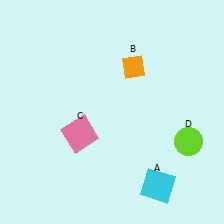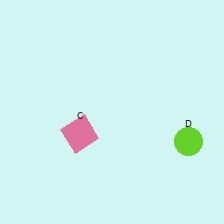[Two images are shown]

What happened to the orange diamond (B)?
The orange diamond (B) was removed in Image 2. It was in the top-right area of Image 1.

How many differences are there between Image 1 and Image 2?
There are 2 differences between the two images.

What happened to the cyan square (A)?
The cyan square (A) was removed in Image 2. It was in the bottom-right area of Image 1.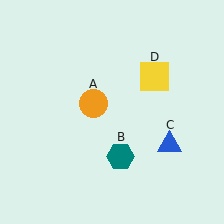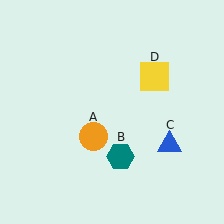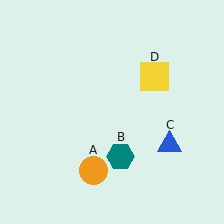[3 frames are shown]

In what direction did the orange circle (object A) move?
The orange circle (object A) moved down.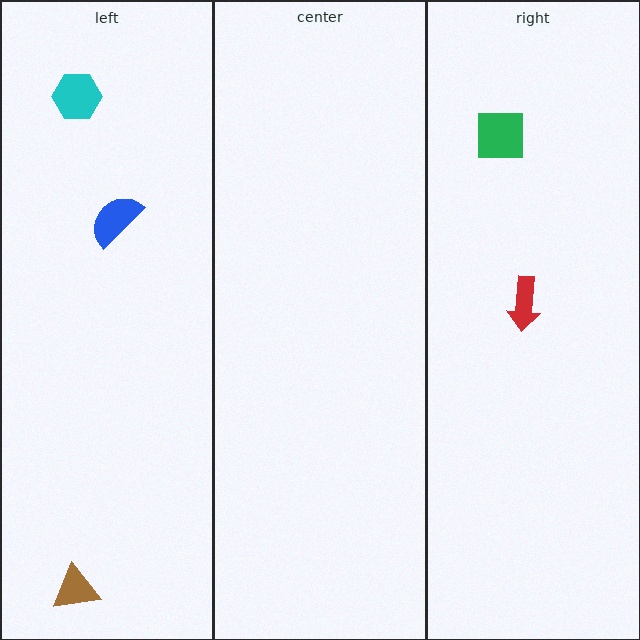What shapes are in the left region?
The blue semicircle, the cyan hexagon, the brown triangle.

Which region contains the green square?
The right region.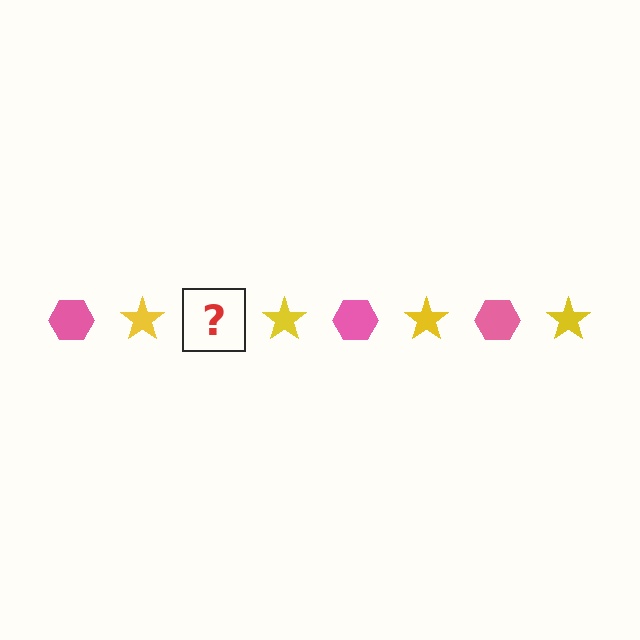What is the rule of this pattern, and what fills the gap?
The rule is that the pattern alternates between pink hexagon and yellow star. The gap should be filled with a pink hexagon.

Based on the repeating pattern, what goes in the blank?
The blank should be a pink hexagon.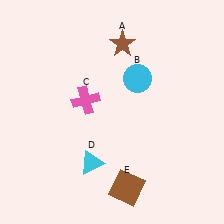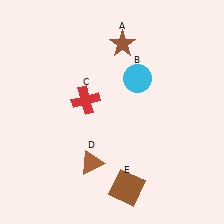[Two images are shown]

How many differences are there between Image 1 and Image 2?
There are 2 differences between the two images.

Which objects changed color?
C changed from pink to red. D changed from cyan to brown.